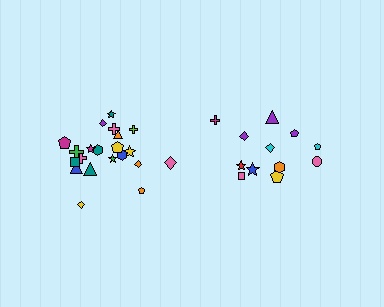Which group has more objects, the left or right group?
The left group.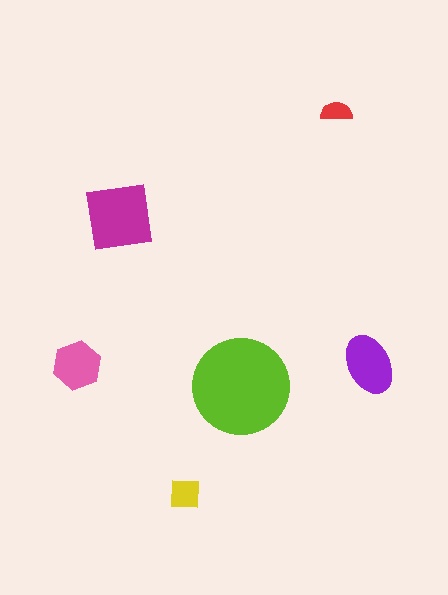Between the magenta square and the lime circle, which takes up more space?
The lime circle.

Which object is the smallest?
The red semicircle.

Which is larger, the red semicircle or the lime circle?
The lime circle.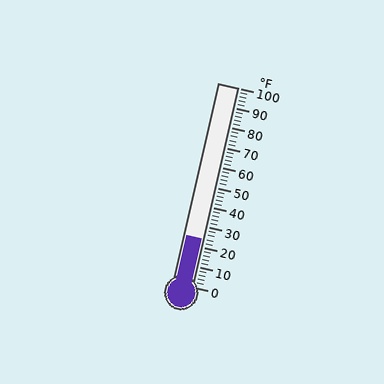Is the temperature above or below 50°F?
The temperature is below 50°F.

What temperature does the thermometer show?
The thermometer shows approximately 24°F.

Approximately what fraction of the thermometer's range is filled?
The thermometer is filled to approximately 25% of its range.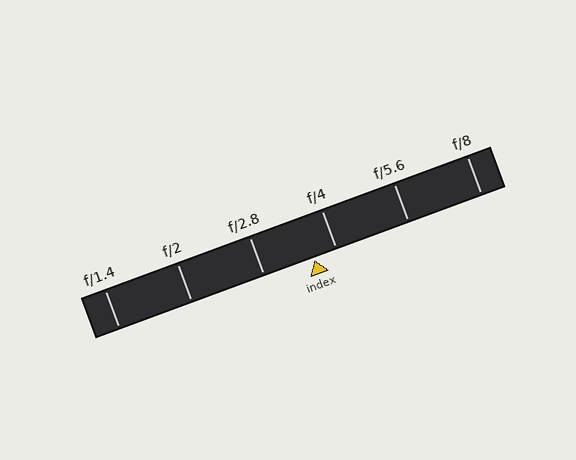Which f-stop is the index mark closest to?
The index mark is closest to f/4.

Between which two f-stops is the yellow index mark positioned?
The index mark is between f/2.8 and f/4.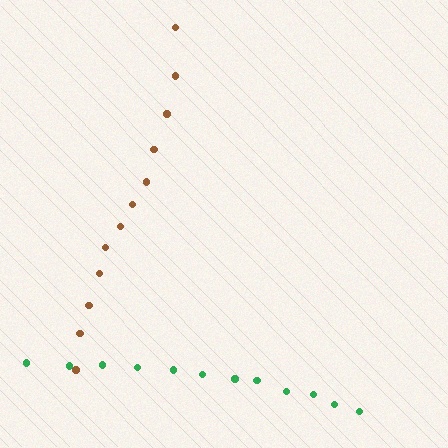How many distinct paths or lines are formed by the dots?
There are 2 distinct paths.